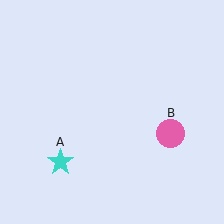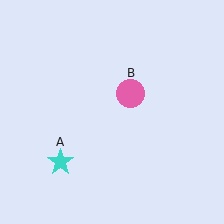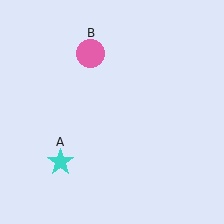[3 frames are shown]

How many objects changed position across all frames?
1 object changed position: pink circle (object B).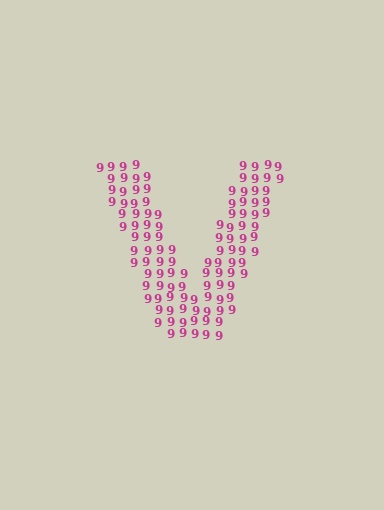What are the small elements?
The small elements are digit 9's.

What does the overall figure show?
The overall figure shows the letter V.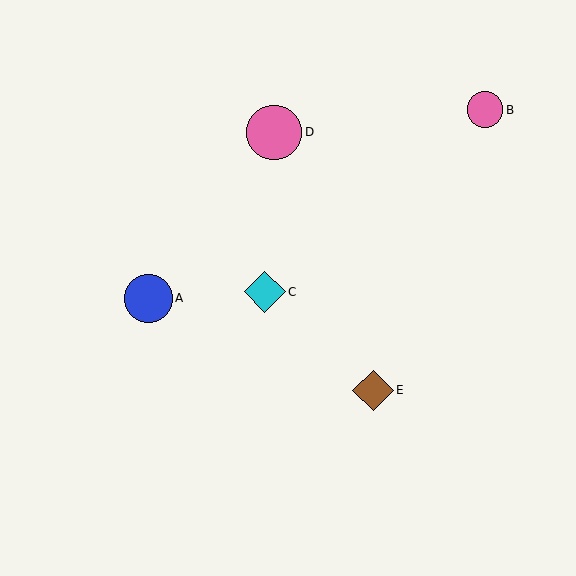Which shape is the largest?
The pink circle (labeled D) is the largest.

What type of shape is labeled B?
Shape B is a pink circle.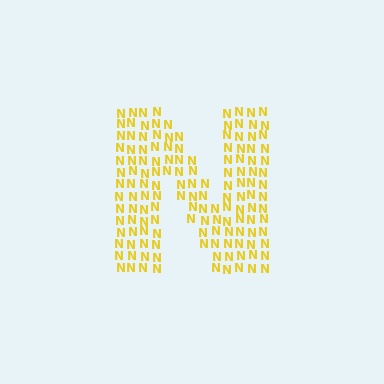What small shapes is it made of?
It is made of small letter N's.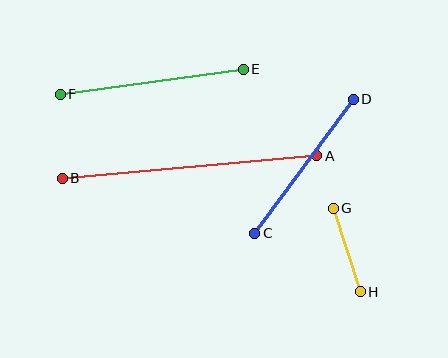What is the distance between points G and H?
The distance is approximately 88 pixels.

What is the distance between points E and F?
The distance is approximately 185 pixels.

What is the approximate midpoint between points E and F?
The midpoint is at approximately (152, 82) pixels.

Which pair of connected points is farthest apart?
Points A and B are farthest apart.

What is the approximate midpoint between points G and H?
The midpoint is at approximately (347, 250) pixels.